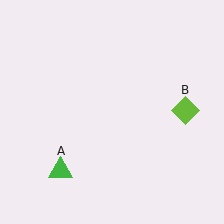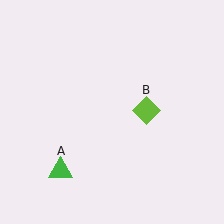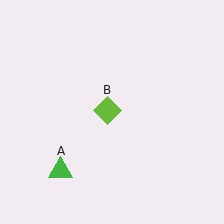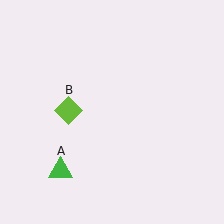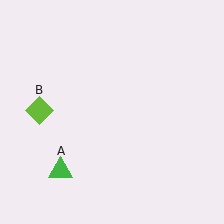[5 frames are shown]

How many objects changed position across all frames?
1 object changed position: lime diamond (object B).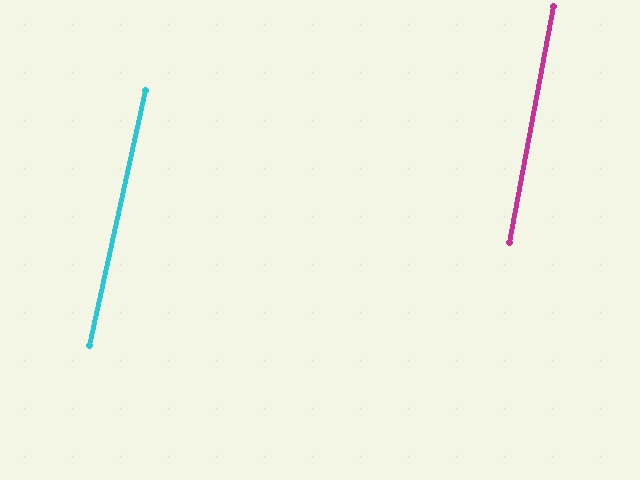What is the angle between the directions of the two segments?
Approximately 2 degrees.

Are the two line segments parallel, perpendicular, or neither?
Parallel — their directions differ by only 2.0°.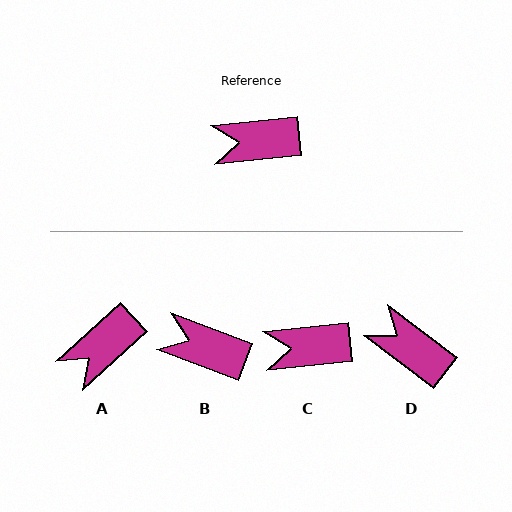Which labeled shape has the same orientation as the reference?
C.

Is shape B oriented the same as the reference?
No, it is off by about 27 degrees.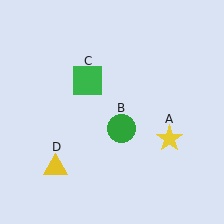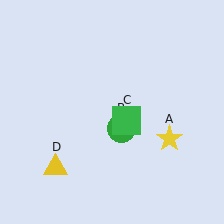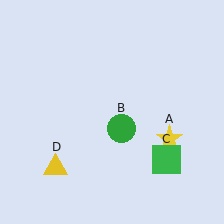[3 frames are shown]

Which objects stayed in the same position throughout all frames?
Yellow star (object A) and green circle (object B) and yellow triangle (object D) remained stationary.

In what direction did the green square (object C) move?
The green square (object C) moved down and to the right.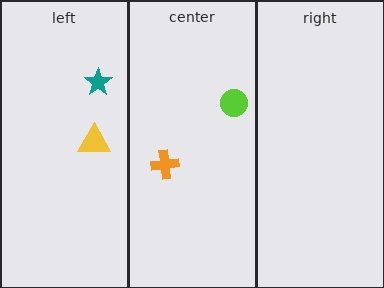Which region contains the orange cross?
The center region.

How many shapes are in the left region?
2.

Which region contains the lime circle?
The center region.